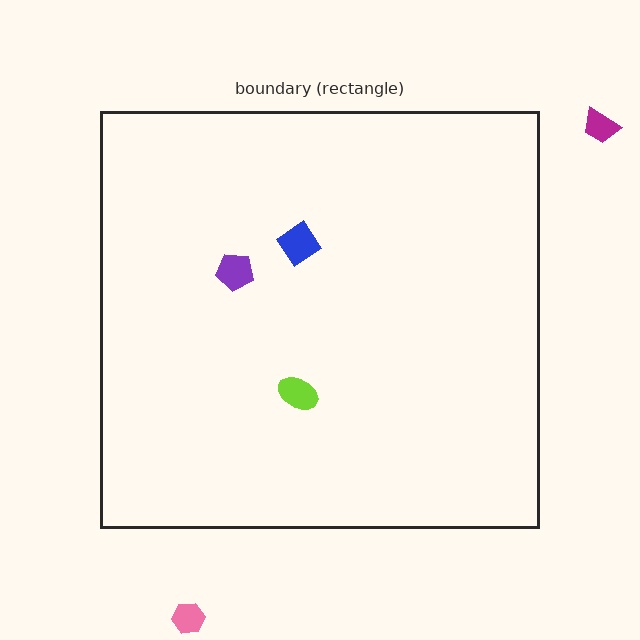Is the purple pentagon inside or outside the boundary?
Inside.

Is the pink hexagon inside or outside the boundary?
Outside.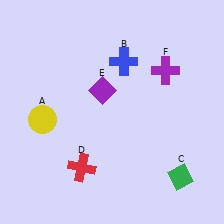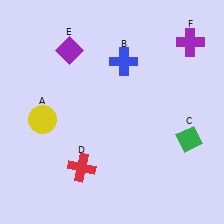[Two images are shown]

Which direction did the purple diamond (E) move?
The purple diamond (E) moved up.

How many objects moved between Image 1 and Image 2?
3 objects moved between the two images.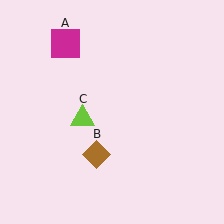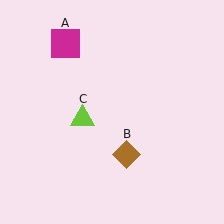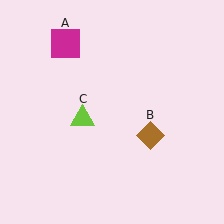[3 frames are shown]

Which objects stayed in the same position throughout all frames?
Magenta square (object A) and lime triangle (object C) remained stationary.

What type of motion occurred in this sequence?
The brown diamond (object B) rotated counterclockwise around the center of the scene.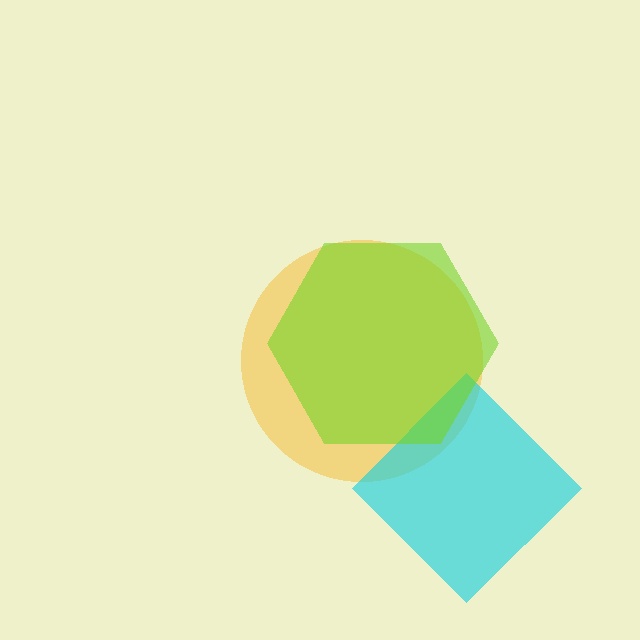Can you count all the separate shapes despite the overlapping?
Yes, there are 3 separate shapes.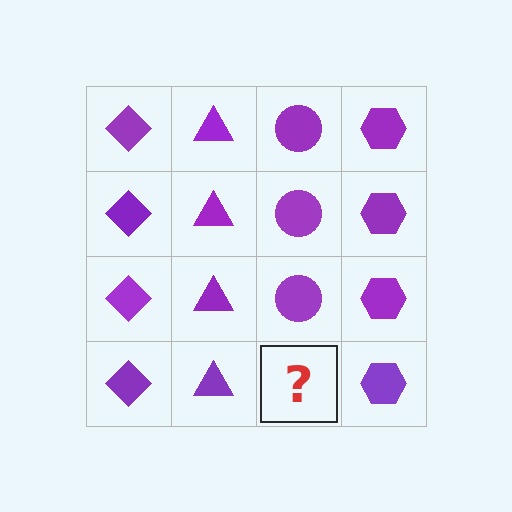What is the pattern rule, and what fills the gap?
The rule is that each column has a consistent shape. The gap should be filled with a purple circle.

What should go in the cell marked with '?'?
The missing cell should contain a purple circle.